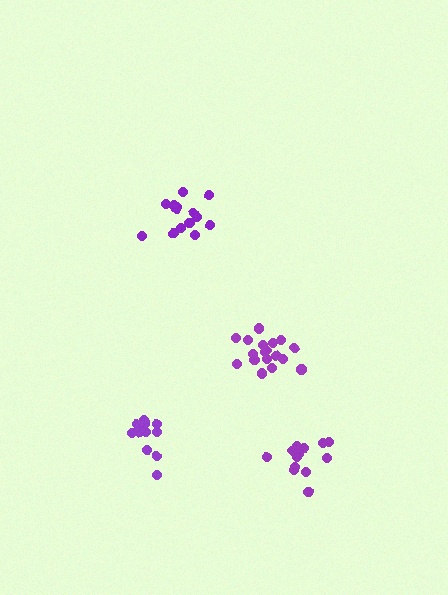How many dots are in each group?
Group 1: 14 dots, Group 2: 13 dots, Group 3: 13 dots, Group 4: 18 dots (58 total).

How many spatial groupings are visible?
There are 4 spatial groupings.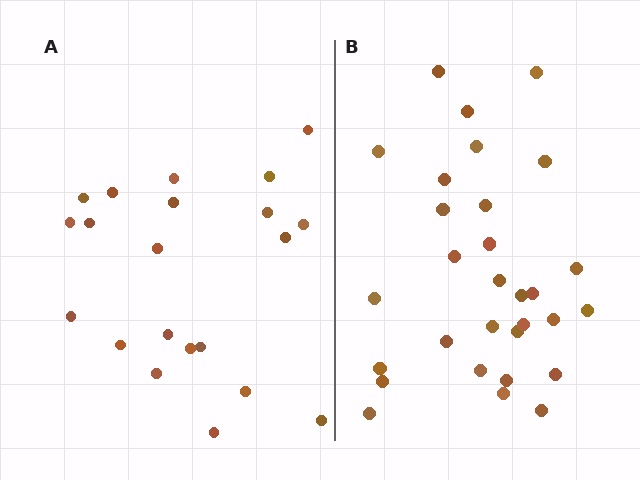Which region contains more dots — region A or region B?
Region B (the right region) has more dots.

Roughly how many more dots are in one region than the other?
Region B has roughly 8 or so more dots than region A.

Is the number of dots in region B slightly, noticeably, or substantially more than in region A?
Region B has noticeably more, but not dramatically so. The ratio is roughly 1.4 to 1.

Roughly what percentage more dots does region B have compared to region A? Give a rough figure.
About 45% more.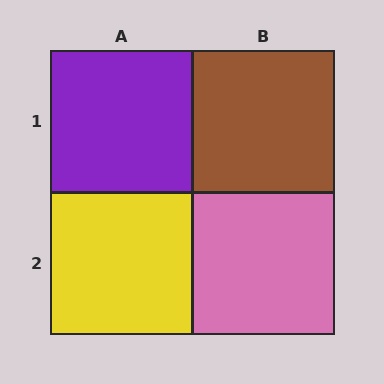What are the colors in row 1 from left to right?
Purple, brown.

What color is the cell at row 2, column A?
Yellow.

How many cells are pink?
1 cell is pink.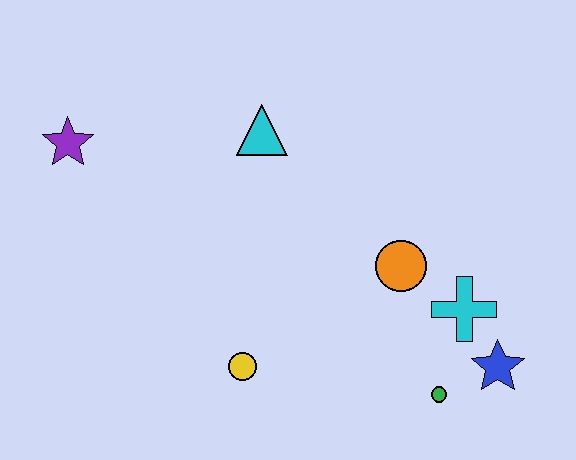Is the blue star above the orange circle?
No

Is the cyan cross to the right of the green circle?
Yes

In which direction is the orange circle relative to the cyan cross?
The orange circle is to the left of the cyan cross.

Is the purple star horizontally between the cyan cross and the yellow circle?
No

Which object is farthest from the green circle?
The purple star is farthest from the green circle.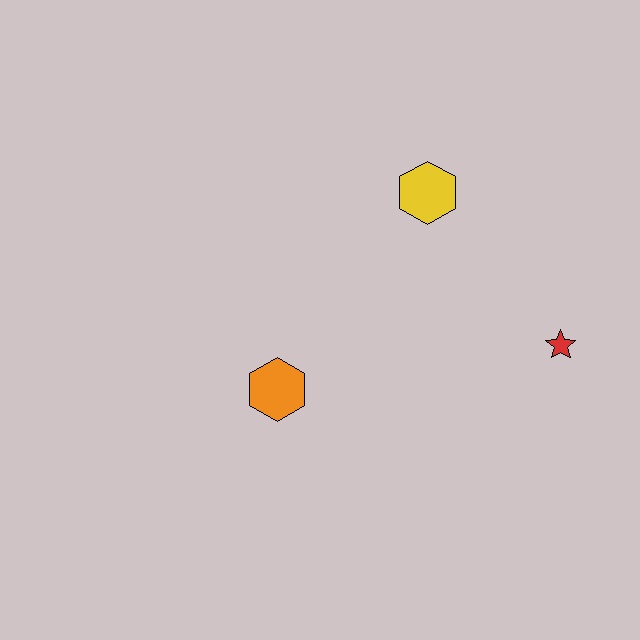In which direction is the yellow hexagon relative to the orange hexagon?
The yellow hexagon is above the orange hexagon.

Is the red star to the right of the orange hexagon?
Yes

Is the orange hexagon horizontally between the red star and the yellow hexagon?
No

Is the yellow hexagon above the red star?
Yes